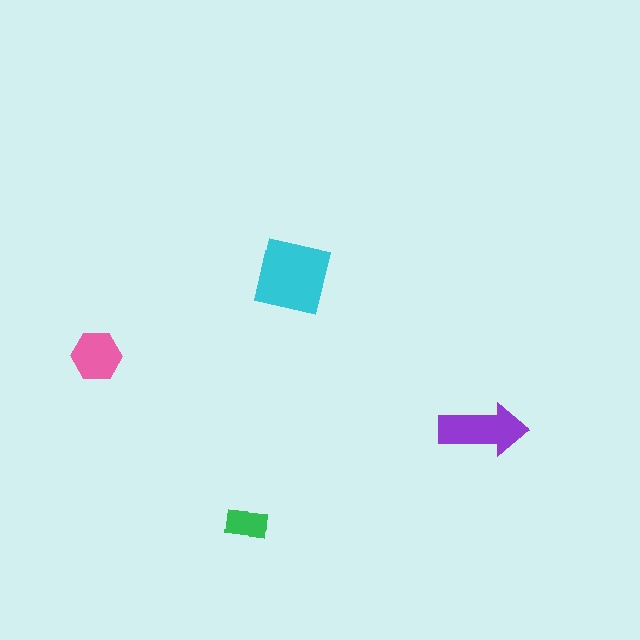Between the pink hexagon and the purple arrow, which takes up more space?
The purple arrow.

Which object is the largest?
The cyan square.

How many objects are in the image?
There are 4 objects in the image.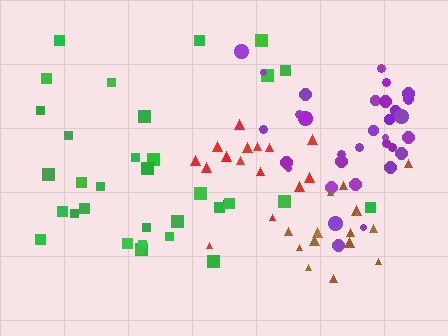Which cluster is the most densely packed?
Red.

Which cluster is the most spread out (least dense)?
Green.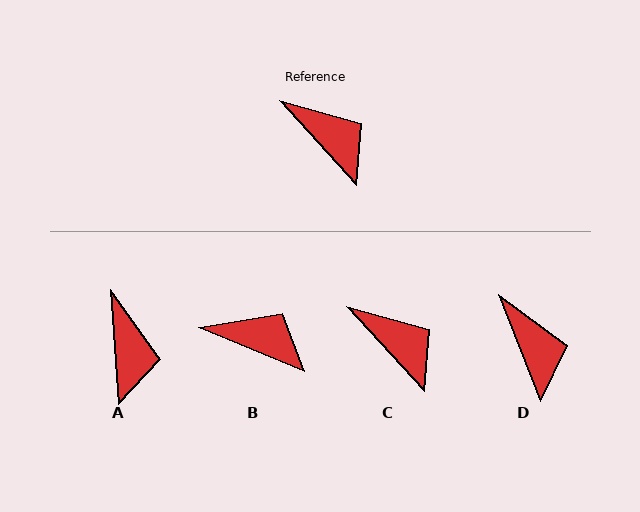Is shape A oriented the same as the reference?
No, it is off by about 39 degrees.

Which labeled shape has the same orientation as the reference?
C.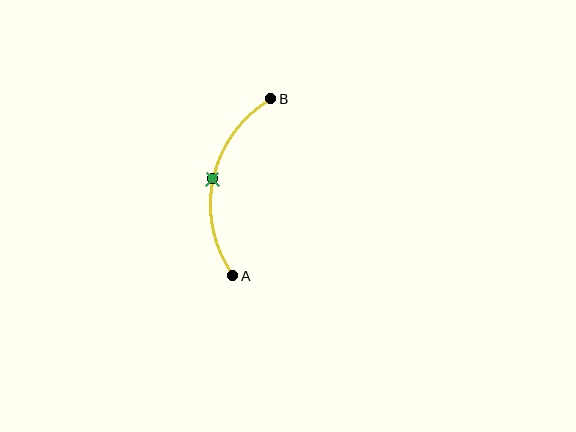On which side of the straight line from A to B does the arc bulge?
The arc bulges to the left of the straight line connecting A and B.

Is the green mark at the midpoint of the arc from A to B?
Yes. The green mark lies on the arc at equal arc-length from both A and B — it is the arc midpoint.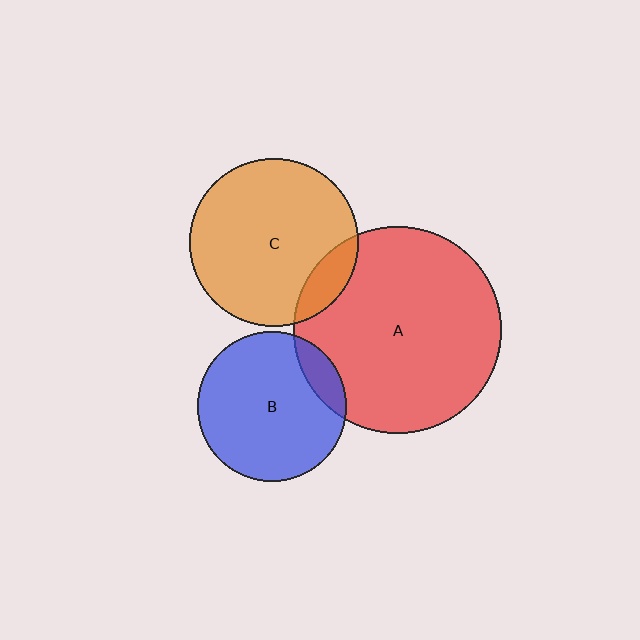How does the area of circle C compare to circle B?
Approximately 1.3 times.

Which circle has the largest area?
Circle A (red).